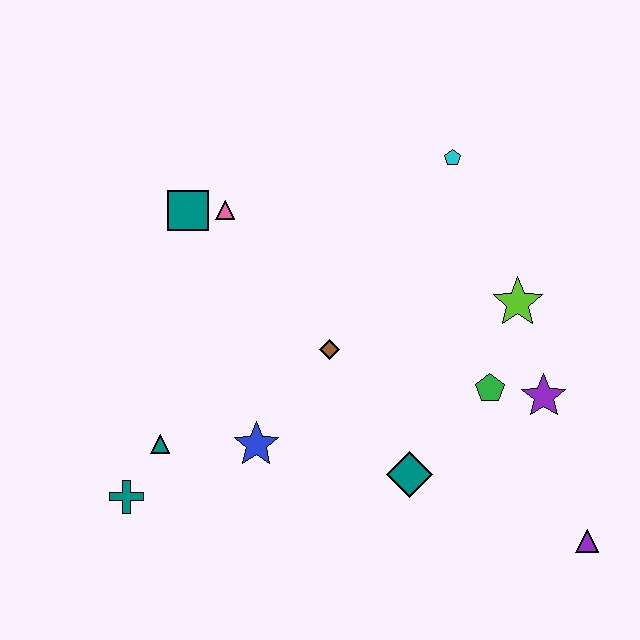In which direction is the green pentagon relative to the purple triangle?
The green pentagon is above the purple triangle.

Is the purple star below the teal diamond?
No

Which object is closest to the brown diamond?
The blue star is closest to the brown diamond.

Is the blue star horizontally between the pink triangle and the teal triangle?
No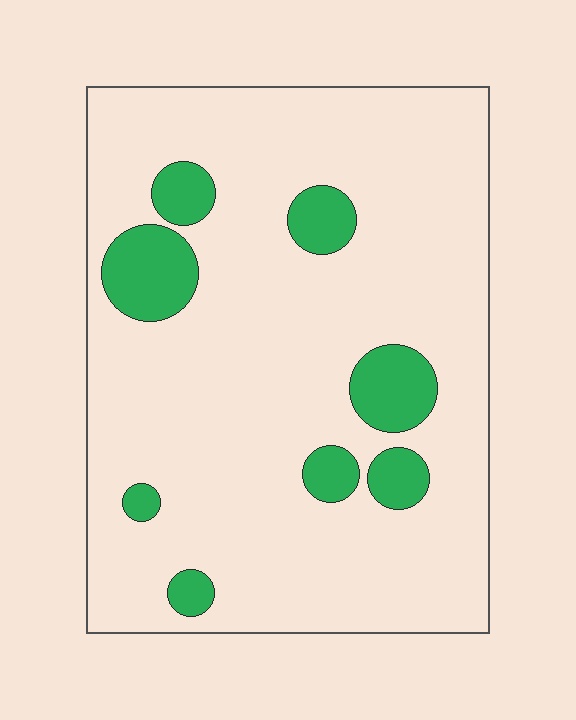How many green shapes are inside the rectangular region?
8.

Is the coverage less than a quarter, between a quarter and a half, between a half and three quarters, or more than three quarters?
Less than a quarter.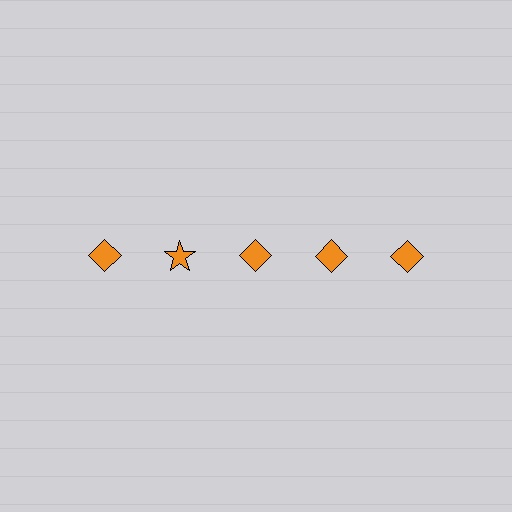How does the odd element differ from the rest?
It has a different shape: star instead of diamond.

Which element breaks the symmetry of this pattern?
The orange star in the top row, second from left column breaks the symmetry. All other shapes are orange diamonds.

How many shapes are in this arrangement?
There are 5 shapes arranged in a grid pattern.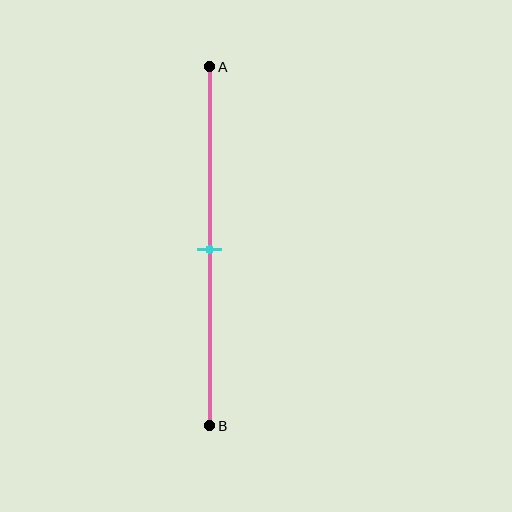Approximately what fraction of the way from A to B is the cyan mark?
The cyan mark is approximately 50% of the way from A to B.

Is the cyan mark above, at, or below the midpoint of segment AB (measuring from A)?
The cyan mark is approximately at the midpoint of segment AB.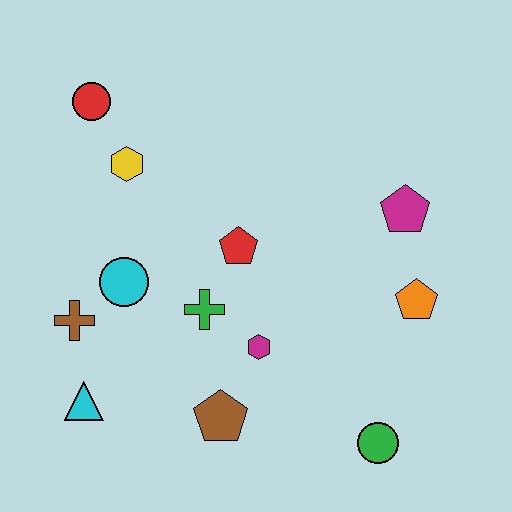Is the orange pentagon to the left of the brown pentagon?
No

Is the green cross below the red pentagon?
Yes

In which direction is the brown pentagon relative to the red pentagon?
The brown pentagon is below the red pentagon.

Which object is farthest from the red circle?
The green circle is farthest from the red circle.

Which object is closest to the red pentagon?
The green cross is closest to the red pentagon.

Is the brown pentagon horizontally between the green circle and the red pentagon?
No